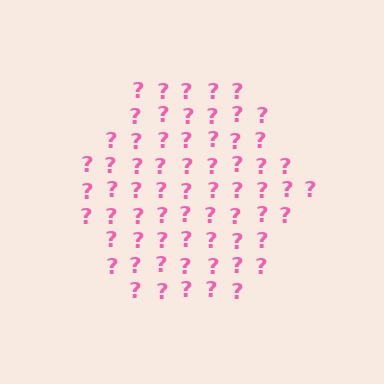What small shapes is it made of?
It is made of small question marks.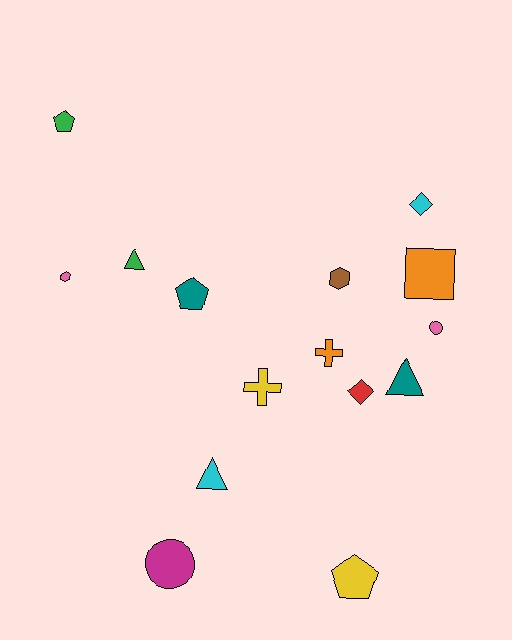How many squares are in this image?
There is 1 square.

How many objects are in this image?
There are 15 objects.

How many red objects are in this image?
There is 1 red object.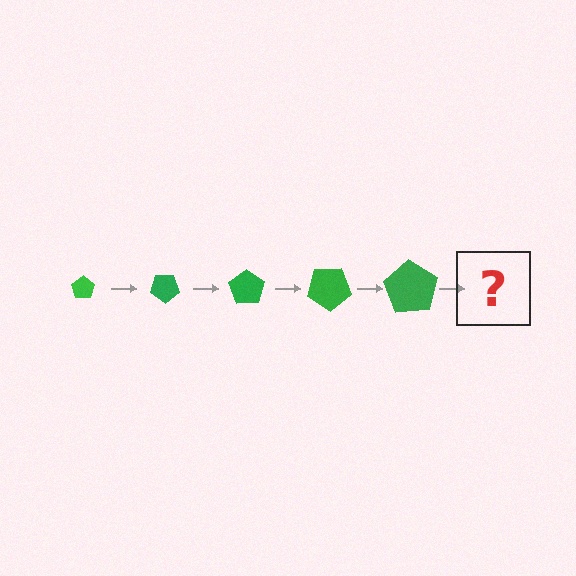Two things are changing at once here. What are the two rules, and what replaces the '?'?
The two rules are that the pentagon grows larger each step and it rotates 35 degrees each step. The '?' should be a pentagon, larger than the previous one and rotated 175 degrees from the start.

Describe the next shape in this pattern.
It should be a pentagon, larger than the previous one and rotated 175 degrees from the start.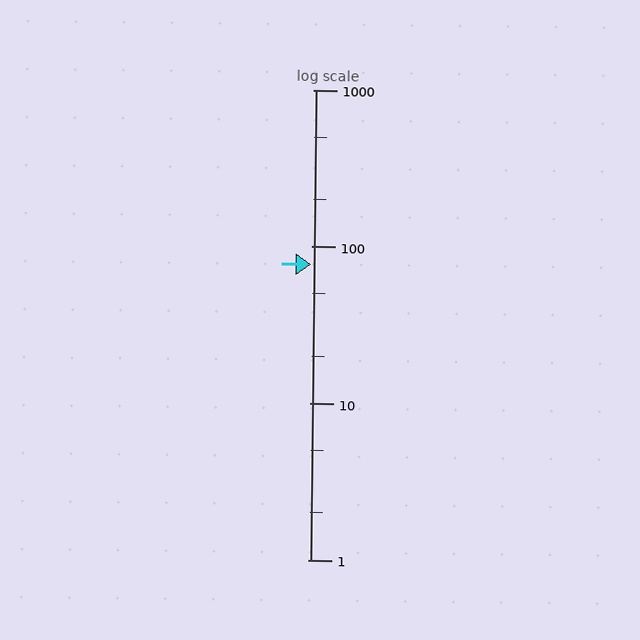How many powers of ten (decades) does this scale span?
The scale spans 3 decades, from 1 to 1000.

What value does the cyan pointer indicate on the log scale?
The pointer indicates approximately 77.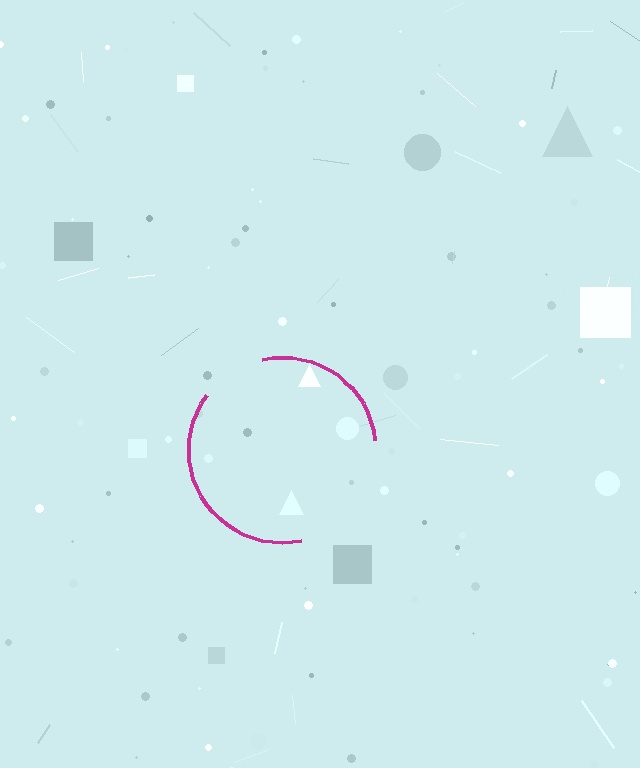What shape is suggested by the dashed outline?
The dashed outline suggests a circle.